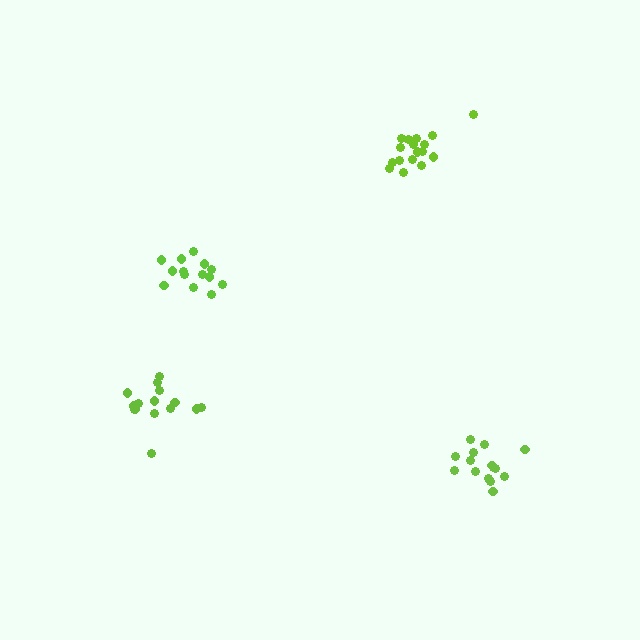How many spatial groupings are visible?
There are 4 spatial groupings.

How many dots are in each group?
Group 1: 15 dots, Group 2: 15 dots, Group 3: 17 dots, Group 4: 14 dots (61 total).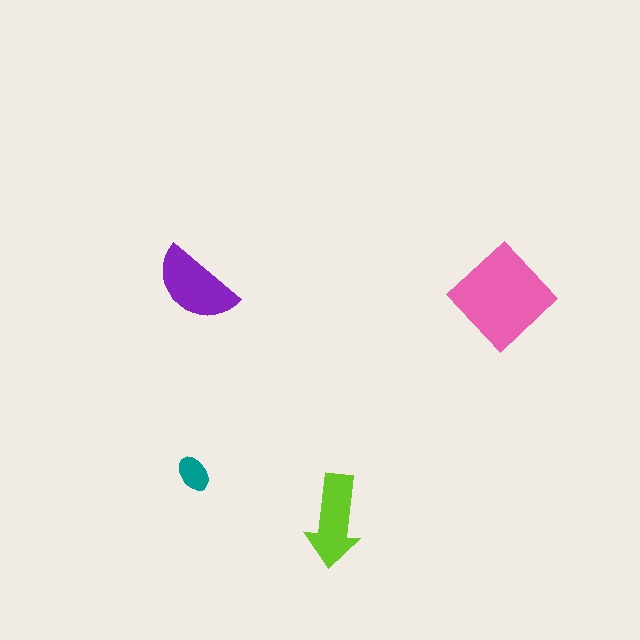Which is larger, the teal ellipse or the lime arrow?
The lime arrow.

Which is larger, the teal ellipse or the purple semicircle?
The purple semicircle.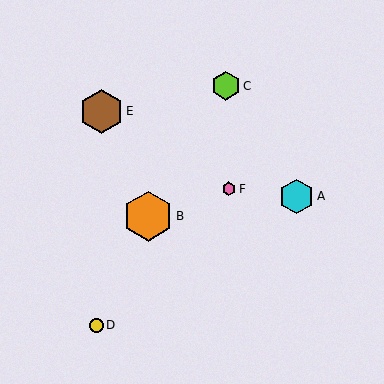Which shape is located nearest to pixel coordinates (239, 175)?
The pink hexagon (labeled F) at (229, 189) is nearest to that location.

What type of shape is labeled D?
Shape D is a yellow circle.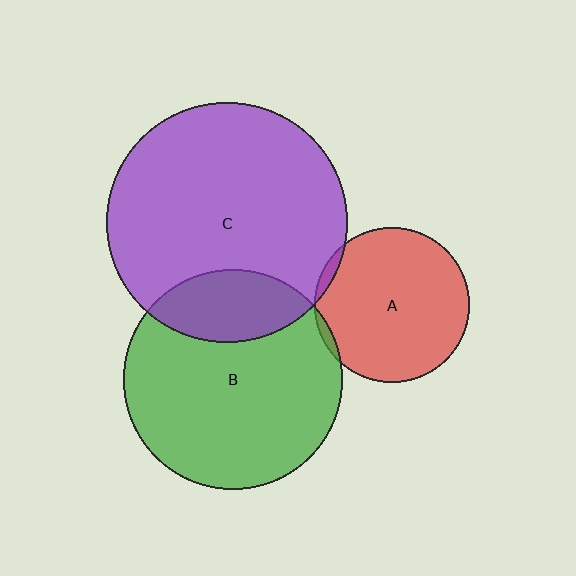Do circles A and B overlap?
Yes.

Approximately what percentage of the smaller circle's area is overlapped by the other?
Approximately 5%.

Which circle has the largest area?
Circle C (purple).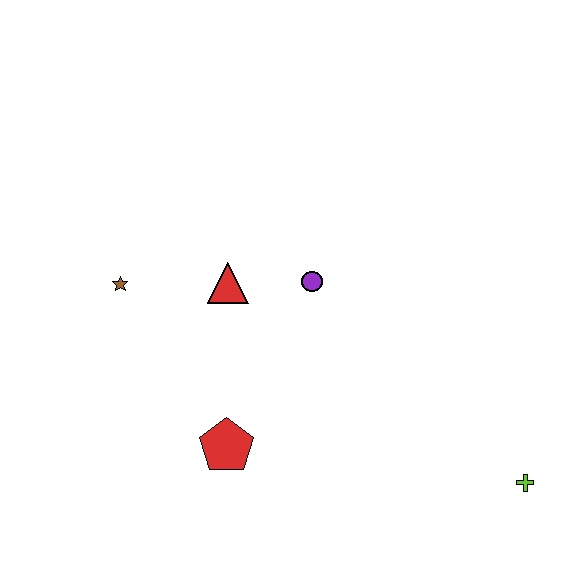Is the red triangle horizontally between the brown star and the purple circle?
Yes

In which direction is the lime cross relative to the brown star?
The lime cross is to the right of the brown star.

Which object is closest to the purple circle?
The red triangle is closest to the purple circle.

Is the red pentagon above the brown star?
No